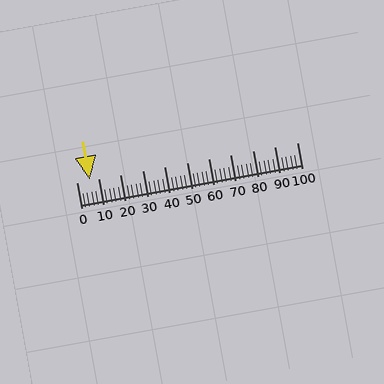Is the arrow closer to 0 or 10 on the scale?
The arrow is closer to 10.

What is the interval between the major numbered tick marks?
The major tick marks are spaced 10 units apart.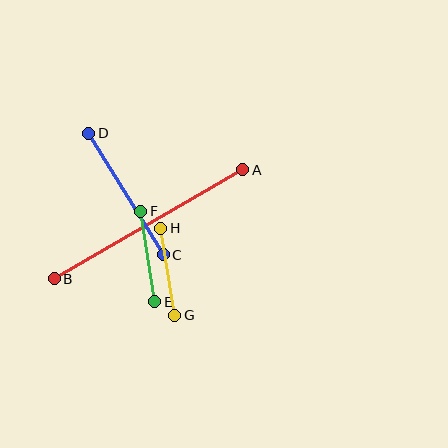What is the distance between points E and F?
The distance is approximately 92 pixels.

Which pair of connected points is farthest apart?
Points A and B are farthest apart.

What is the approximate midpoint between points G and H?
The midpoint is at approximately (168, 272) pixels.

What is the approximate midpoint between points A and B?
The midpoint is at approximately (149, 224) pixels.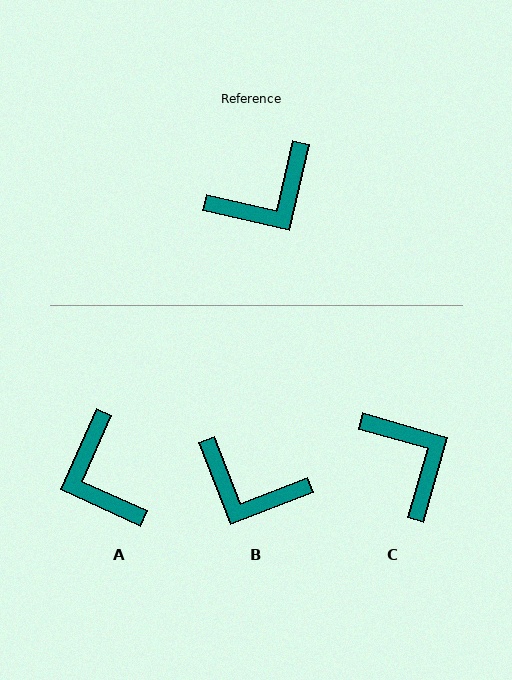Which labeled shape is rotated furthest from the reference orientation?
A, about 101 degrees away.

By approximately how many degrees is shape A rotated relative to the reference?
Approximately 101 degrees clockwise.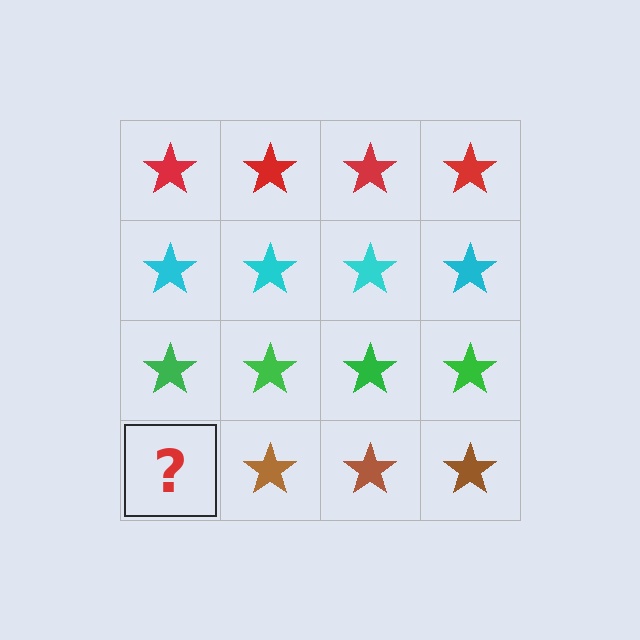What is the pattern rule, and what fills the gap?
The rule is that each row has a consistent color. The gap should be filled with a brown star.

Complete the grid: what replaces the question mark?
The question mark should be replaced with a brown star.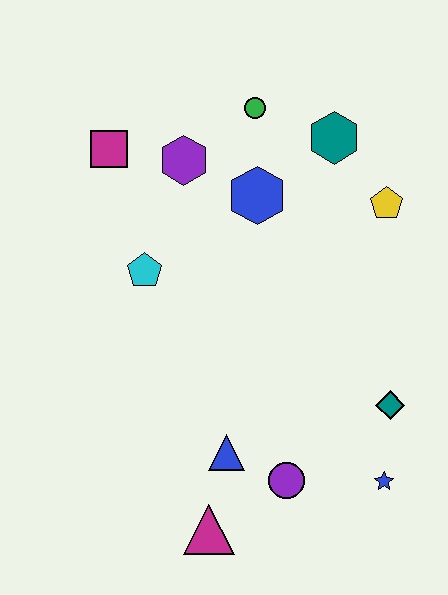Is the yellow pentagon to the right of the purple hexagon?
Yes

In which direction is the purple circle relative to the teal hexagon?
The purple circle is below the teal hexagon.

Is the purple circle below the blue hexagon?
Yes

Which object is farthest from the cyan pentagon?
The blue star is farthest from the cyan pentagon.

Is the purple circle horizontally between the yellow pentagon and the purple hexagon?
Yes